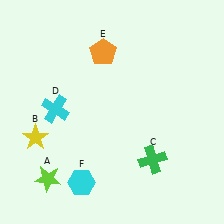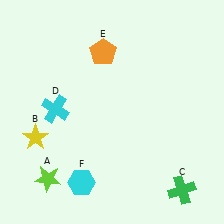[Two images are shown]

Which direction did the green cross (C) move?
The green cross (C) moved down.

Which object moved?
The green cross (C) moved down.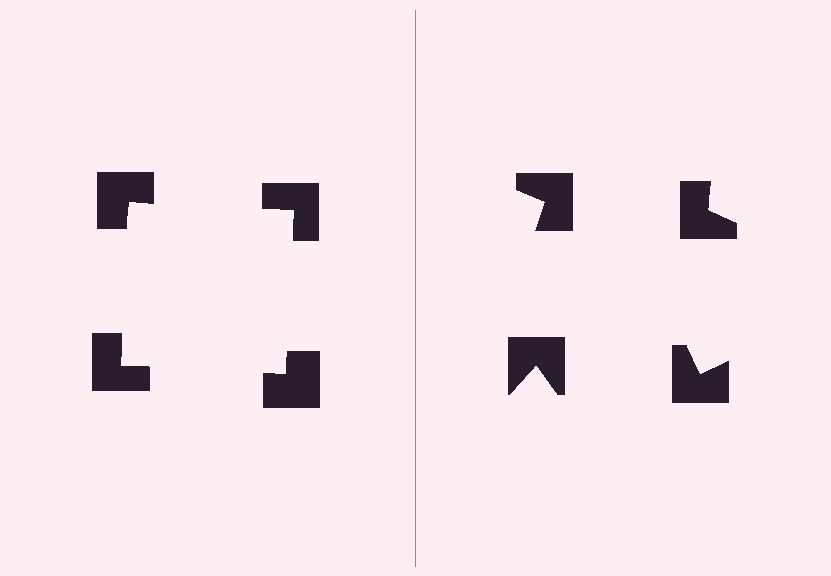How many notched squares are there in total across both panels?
8 — 4 on each side.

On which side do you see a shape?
An illusory square appears on the left side. On the right side the wedge cuts are rotated, so no coherent shape forms.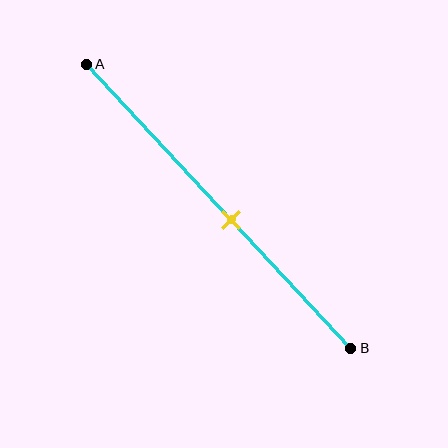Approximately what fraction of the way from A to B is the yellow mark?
The yellow mark is approximately 55% of the way from A to B.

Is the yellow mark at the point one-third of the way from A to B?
No, the mark is at about 55% from A, not at the 33% one-third point.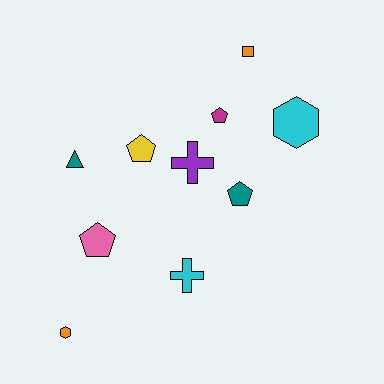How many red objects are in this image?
There are no red objects.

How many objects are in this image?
There are 10 objects.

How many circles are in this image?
There are no circles.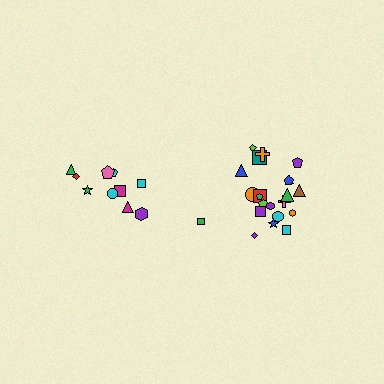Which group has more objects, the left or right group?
The right group.